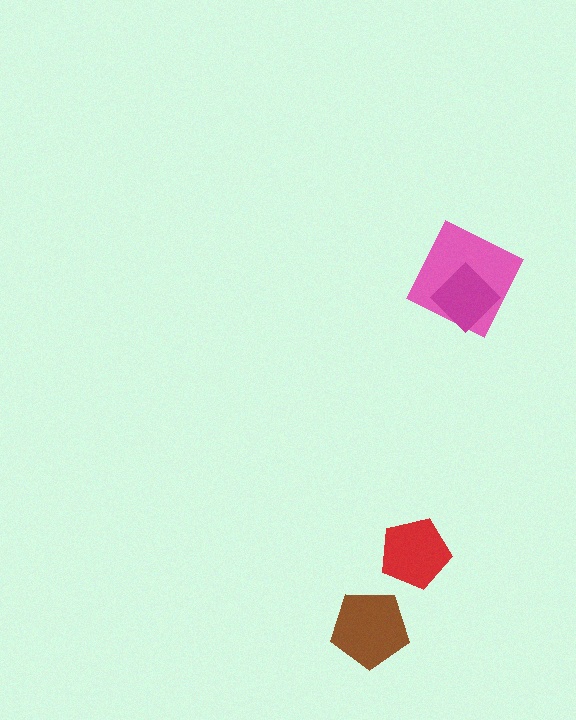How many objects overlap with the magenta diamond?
1 object overlaps with the magenta diamond.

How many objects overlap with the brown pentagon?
0 objects overlap with the brown pentagon.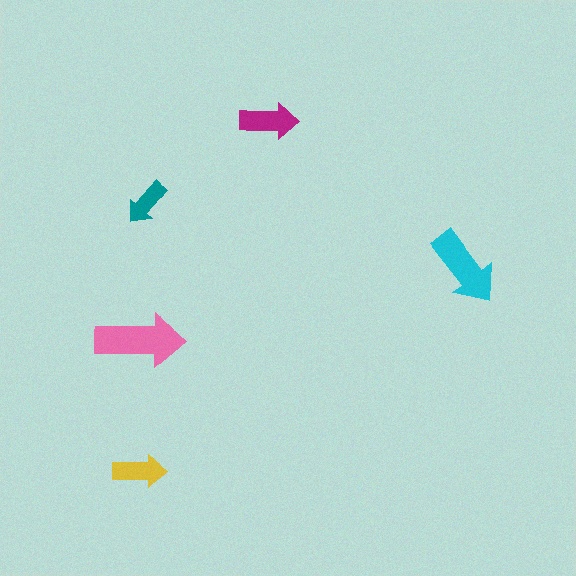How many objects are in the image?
There are 5 objects in the image.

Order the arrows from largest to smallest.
the pink one, the cyan one, the magenta one, the yellow one, the teal one.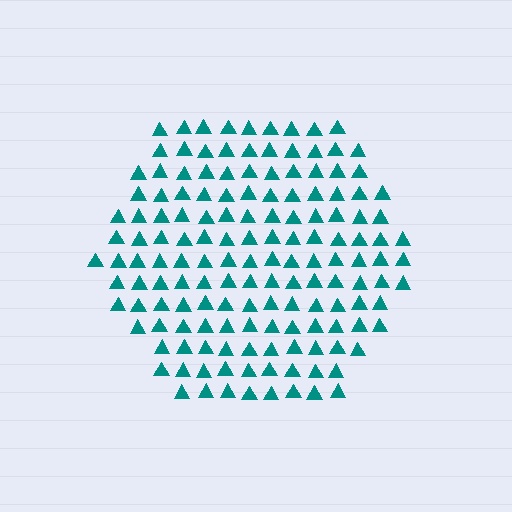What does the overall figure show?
The overall figure shows a hexagon.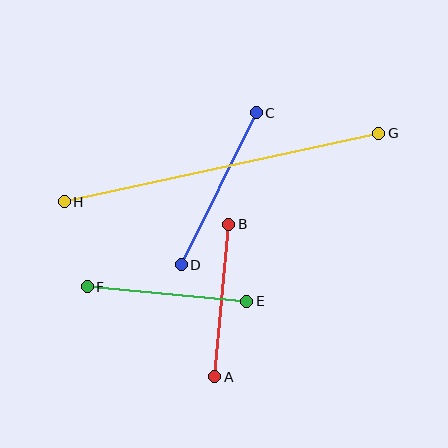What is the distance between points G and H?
The distance is approximately 322 pixels.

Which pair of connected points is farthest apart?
Points G and H are farthest apart.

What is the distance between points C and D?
The distance is approximately 169 pixels.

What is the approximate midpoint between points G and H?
The midpoint is at approximately (221, 168) pixels.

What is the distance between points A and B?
The distance is approximately 153 pixels.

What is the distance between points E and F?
The distance is approximately 160 pixels.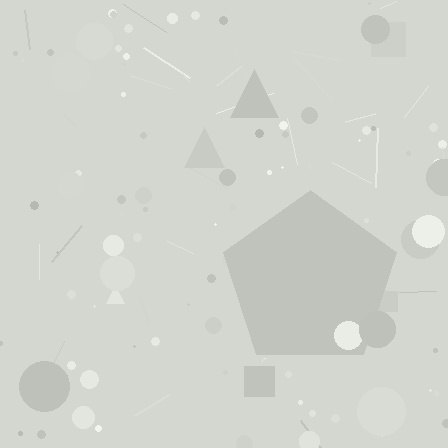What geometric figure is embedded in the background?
A pentagon is embedded in the background.